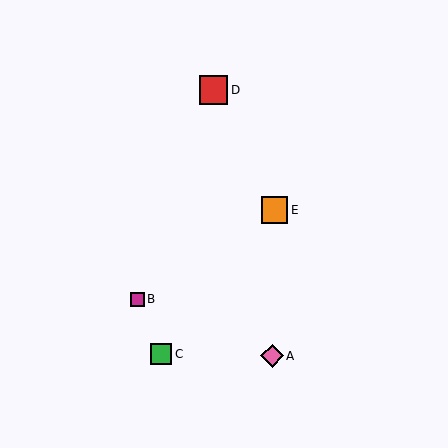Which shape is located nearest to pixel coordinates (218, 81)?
The red square (labeled D) at (213, 90) is nearest to that location.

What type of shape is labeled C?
Shape C is a green square.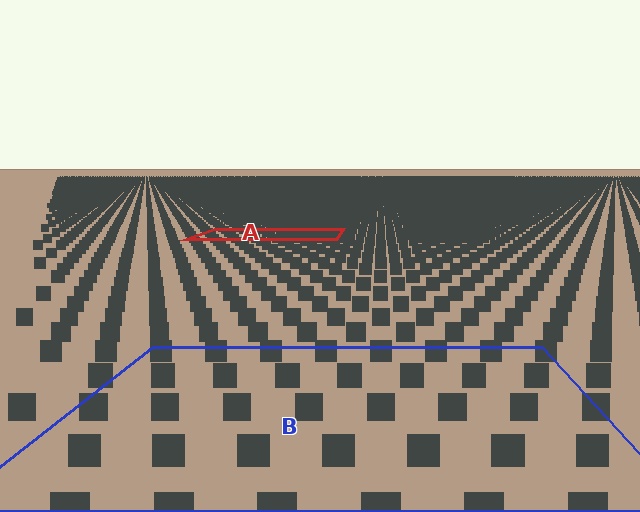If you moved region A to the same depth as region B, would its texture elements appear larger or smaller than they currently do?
They would appear larger. At a closer depth, the same texture elements are projected at a bigger on-screen size.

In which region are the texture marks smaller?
The texture marks are smaller in region A, because it is farther away.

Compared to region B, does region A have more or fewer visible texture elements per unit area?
Region A has more texture elements per unit area — they are packed more densely because it is farther away.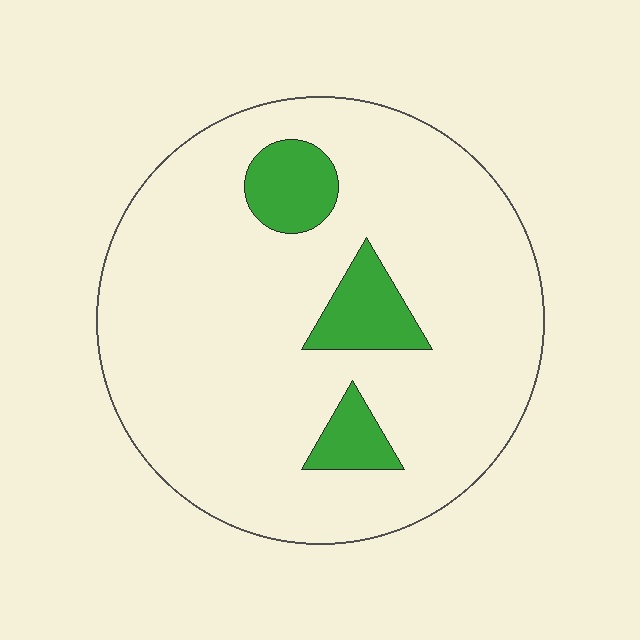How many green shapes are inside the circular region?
3.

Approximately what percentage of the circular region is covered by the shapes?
Approximately 10%.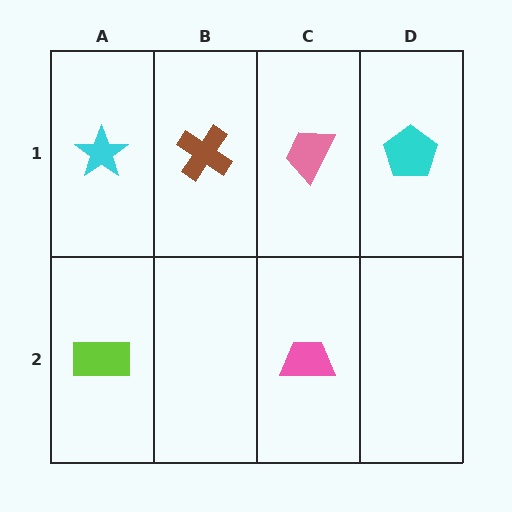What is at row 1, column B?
A brown cross.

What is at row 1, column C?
A pink trapezoid.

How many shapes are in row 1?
4 shapes.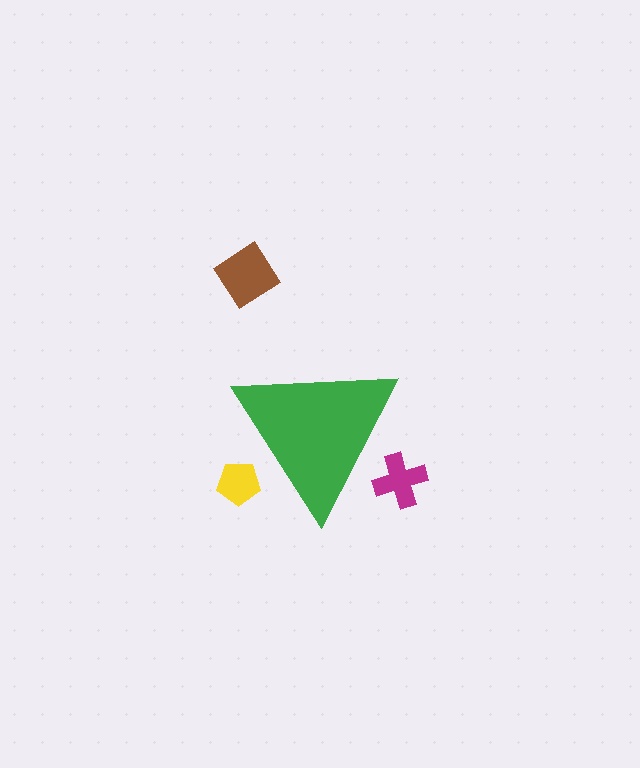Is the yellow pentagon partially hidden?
Yes, the yellow pentagon is partially hidden behind the green triangle.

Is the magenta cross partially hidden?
Yes, the magenta cross is partially hidden behind the green triangle.